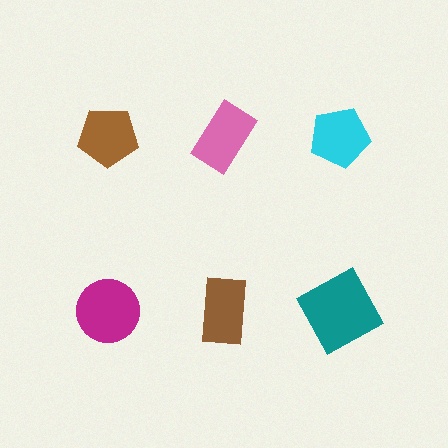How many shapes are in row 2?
3 shapes.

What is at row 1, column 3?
A cyan pentagon.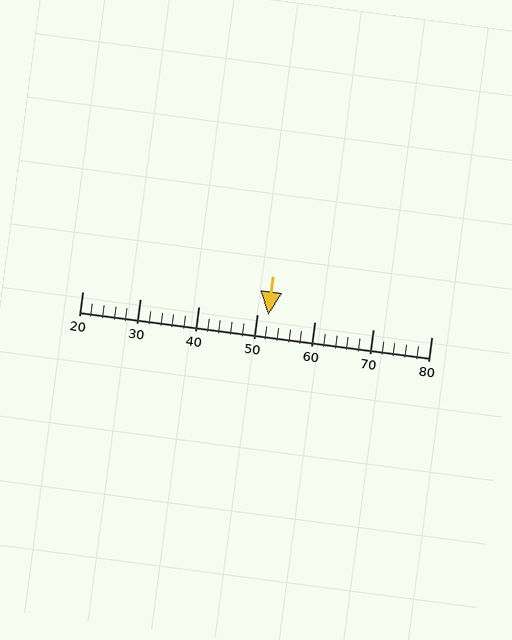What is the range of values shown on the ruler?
The ruler shows values from 20 to 80.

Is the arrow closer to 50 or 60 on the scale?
The arrow is closer to 50.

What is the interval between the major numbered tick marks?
The major tick marks are spaced 10 units apart.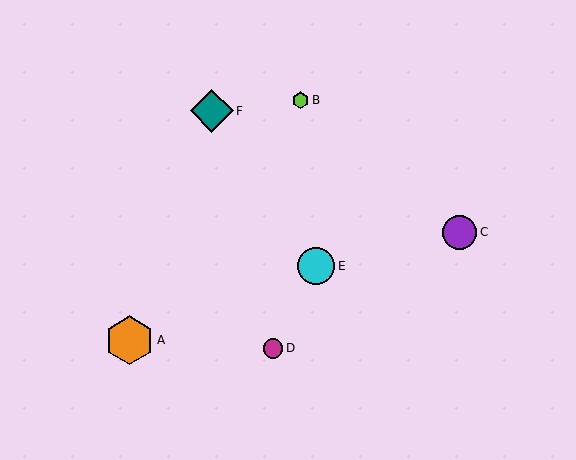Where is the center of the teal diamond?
The center of the teal diamond is at (212, 111).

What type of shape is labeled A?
Shape A is an orange hexagon.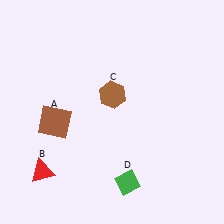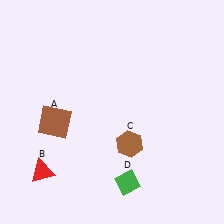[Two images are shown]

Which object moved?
The brown hexagon (C) moved down.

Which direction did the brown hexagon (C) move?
The brown hexagon (C) moved down.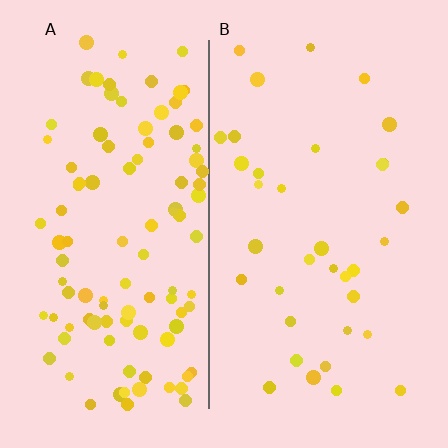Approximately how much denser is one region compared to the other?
Approximately 2.9× — region A over region B.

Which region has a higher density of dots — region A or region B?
A (the left).